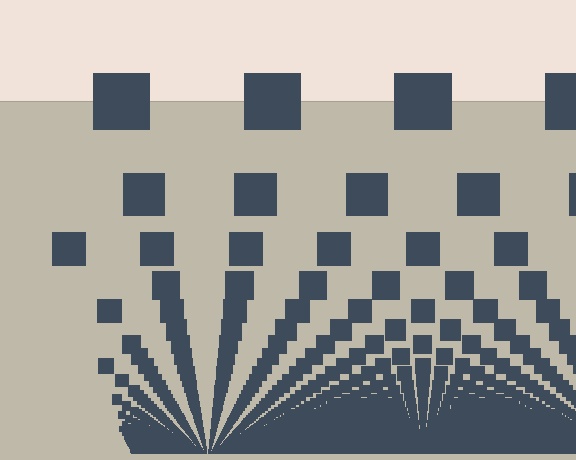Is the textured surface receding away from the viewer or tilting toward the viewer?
The surface appears to tilt toward the viewer. Texture elements get larger and sparser toward the top.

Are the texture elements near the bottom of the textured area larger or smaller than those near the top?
Smaller. The gradient is inverted — elements near the bottom are smaller and denser.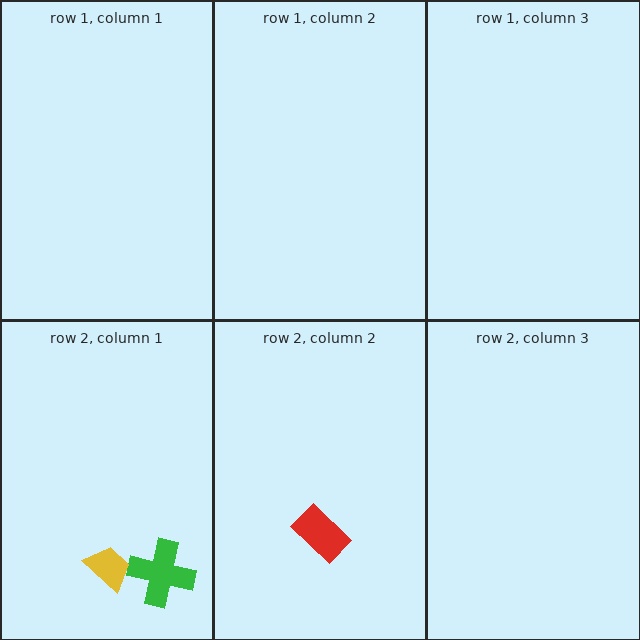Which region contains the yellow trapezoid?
The row 2, column 1 region.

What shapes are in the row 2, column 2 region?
The red rectangle.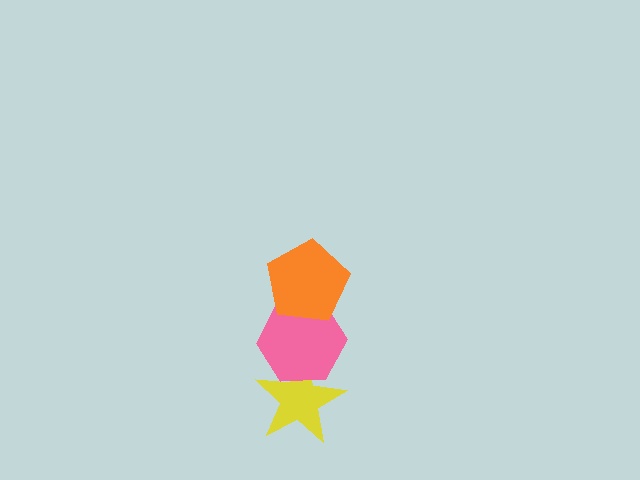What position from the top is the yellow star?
The yellow star is 3rd from the top.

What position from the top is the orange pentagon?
The orange pentagon is 1st from the top.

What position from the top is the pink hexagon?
The pink hexagon is 2nd from the top.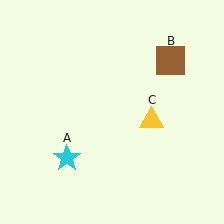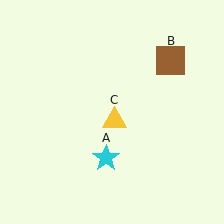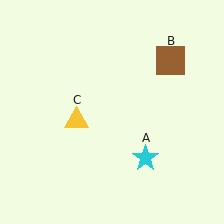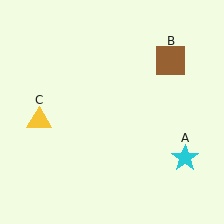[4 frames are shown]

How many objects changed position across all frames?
2 objects changed position: cyan star (object A), yellow triangle (object C).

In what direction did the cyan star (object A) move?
The cyan star (object A) moved right.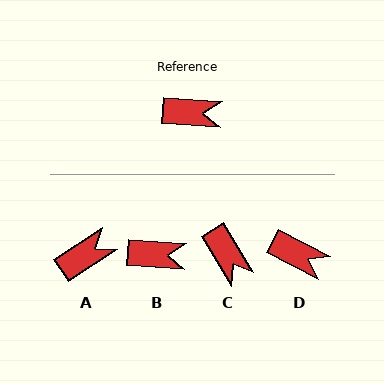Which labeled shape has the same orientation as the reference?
B.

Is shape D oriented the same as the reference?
No, it is off by about 24 degrees.